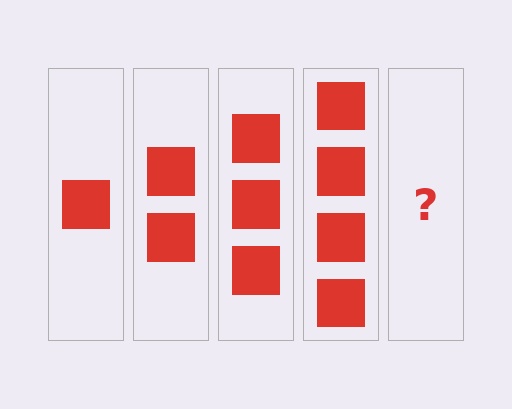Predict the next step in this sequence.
The next step is 5 squares.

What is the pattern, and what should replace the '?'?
The pattern is that each step adds one more square. The '?' should be 5 squares.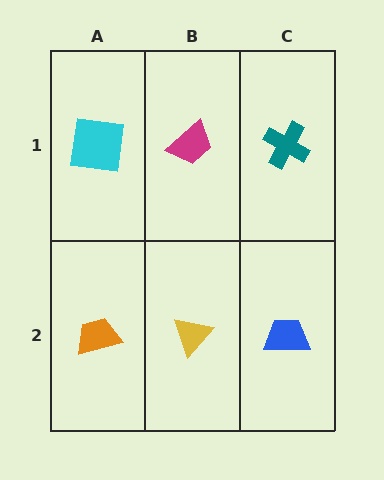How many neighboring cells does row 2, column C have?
2.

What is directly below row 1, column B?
A yellow triangle.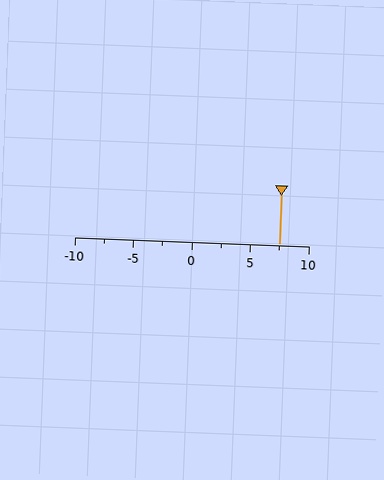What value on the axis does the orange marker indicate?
The marker indicates approximately 7.5.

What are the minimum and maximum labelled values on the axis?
The axis runs from -10 to 10.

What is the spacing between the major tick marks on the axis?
The major ticks are spaced 5 apart.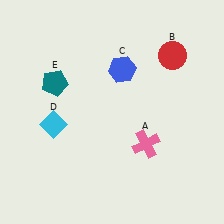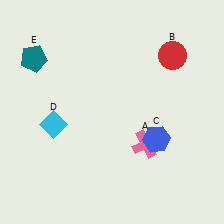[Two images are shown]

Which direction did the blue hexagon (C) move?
The blue hexagon (C) moved down.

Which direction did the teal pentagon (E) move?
The teal pentagon (E) moved up.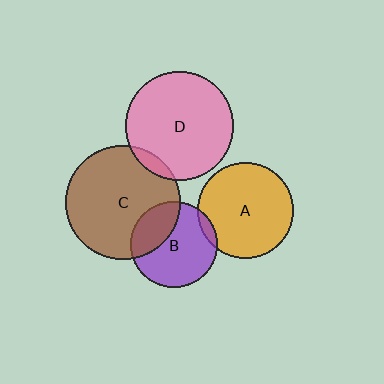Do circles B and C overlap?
Yes.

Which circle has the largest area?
Circle C (brown).